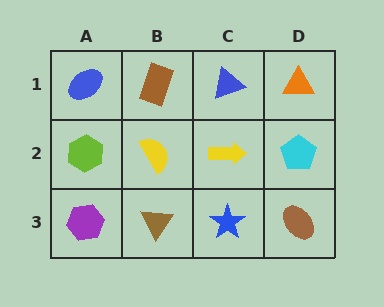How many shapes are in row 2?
4 shapes.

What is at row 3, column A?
A purple hexagon.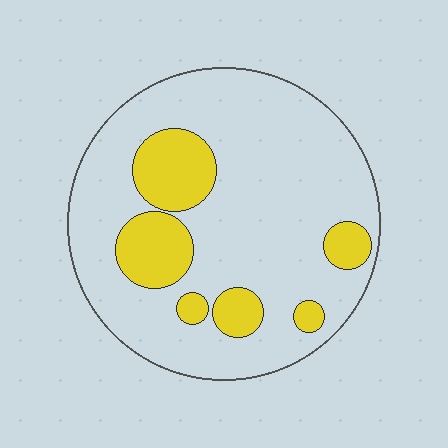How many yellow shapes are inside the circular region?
6.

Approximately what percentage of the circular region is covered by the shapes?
Approximately 20%.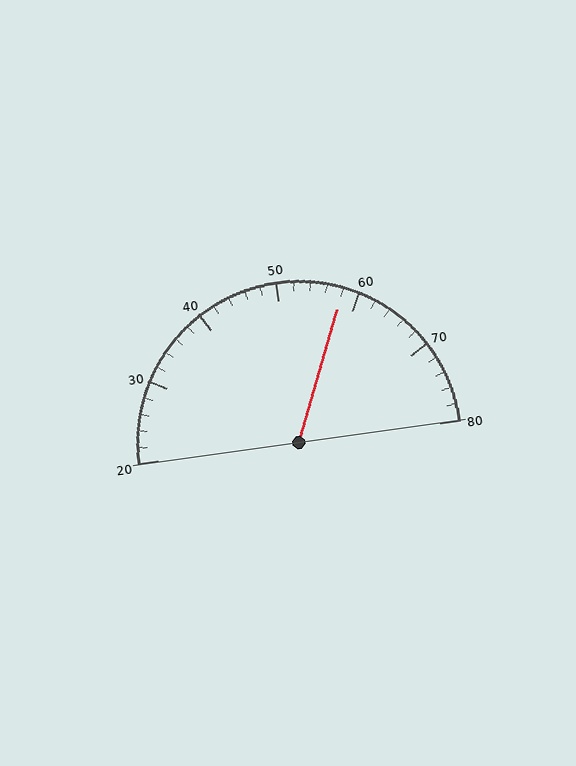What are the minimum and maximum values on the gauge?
The gauge ranges from 20 to 80.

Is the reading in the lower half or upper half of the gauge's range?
The reading is in the upper half of the range (20 to 80).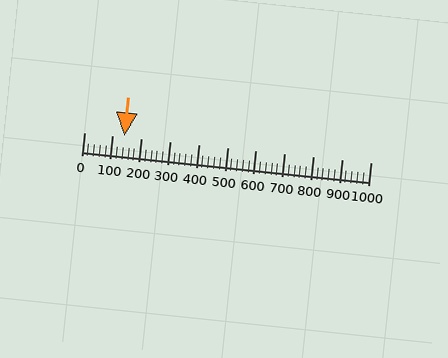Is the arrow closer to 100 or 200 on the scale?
The arrow is closer to 100.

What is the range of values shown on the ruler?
The ruler shows values from 0 to 1000.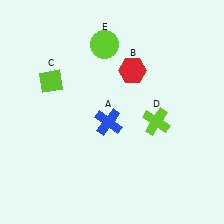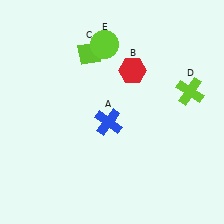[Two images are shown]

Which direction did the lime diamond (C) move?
The lime diamond (C) moved right.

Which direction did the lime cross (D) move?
The lime cross (D) moved right.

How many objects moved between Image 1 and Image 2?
2 objects moved between the two images.